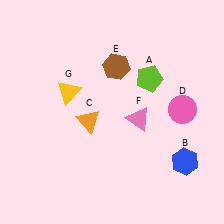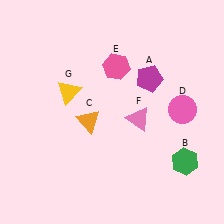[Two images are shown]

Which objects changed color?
A changed from lime to magenta. B changed from blue to green. E changed from brown to pink.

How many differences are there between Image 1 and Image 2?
There are 3 differences between the two images.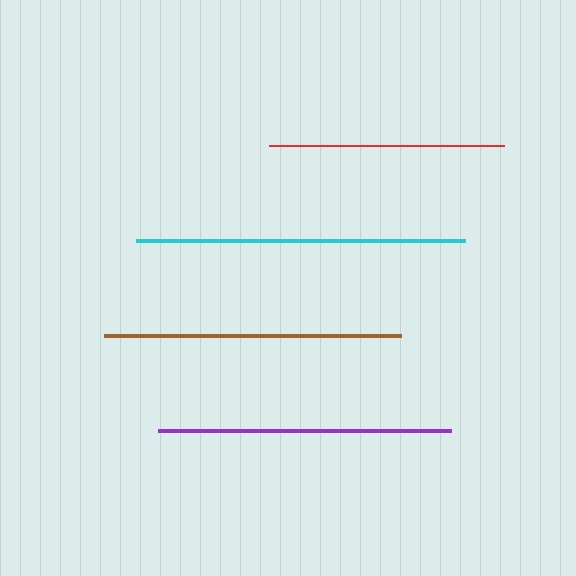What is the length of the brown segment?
The brown segment is approximately 297 pixels long.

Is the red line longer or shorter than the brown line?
The brown line is longer than the red line.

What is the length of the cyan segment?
The cyan segment is approximately 328 pixels long.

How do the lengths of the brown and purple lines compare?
The brown and purple lines are approximately the same length.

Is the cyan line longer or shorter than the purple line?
The cyan line is longer than the purple line.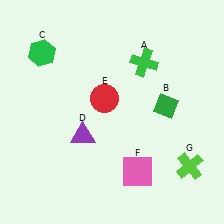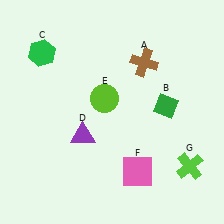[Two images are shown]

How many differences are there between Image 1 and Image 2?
There are 2 differences between the two images.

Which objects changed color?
A changed from green to brown. E changed from red to lime.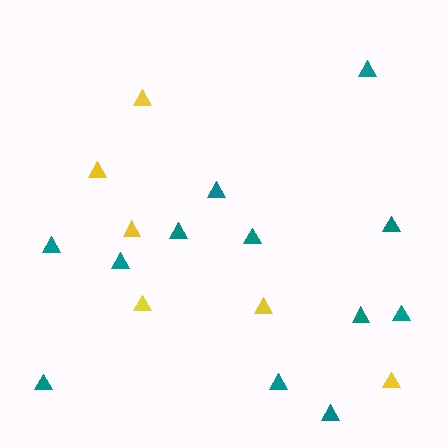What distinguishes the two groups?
There are 2 groups: one group of yellow triangles (6) and one group of teal triangles (12).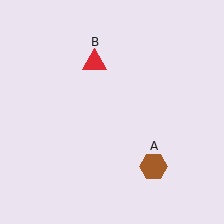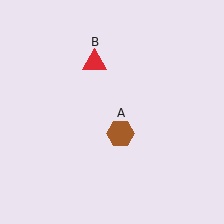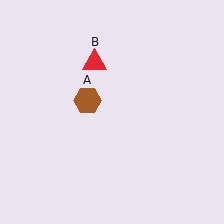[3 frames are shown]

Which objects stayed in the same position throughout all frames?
Red triangle (object B) remained stationary.